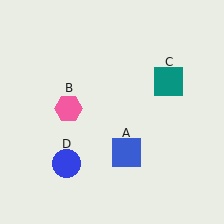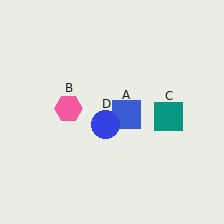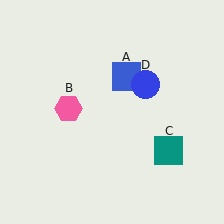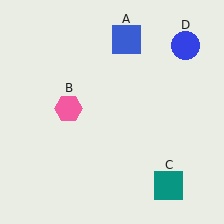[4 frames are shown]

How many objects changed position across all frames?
3 objects changed position: blue square (object A), teal square (object C), blue circle (object D).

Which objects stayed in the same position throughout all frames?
Pink hexagon (object B) remained stationary.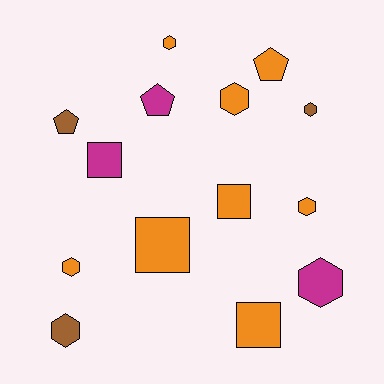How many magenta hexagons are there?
There is 1 magenta hexagon.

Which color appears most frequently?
Orange, with 8 objects.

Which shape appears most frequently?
Hexagon, with 7 objects.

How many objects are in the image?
There are 14 objects.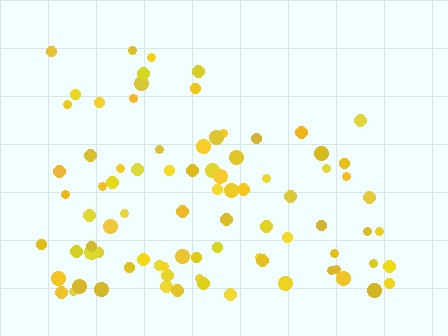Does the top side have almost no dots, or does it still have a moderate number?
Still a moderate number, just noticeably fewer than the bottom.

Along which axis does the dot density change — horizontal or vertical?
Vertical.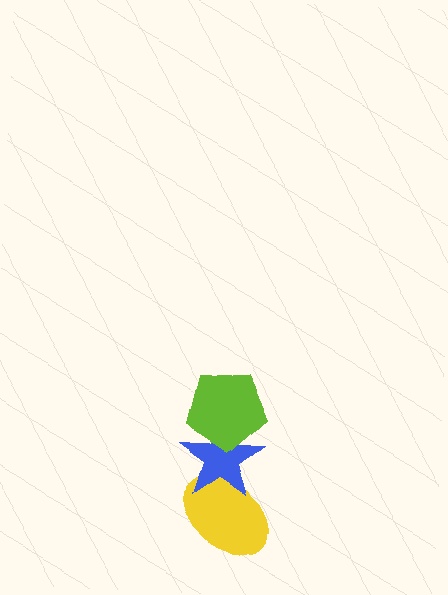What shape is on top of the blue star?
The lime pentagon is on top of the blue star.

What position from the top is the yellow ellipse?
The yellow ellipse is 3rd from the top.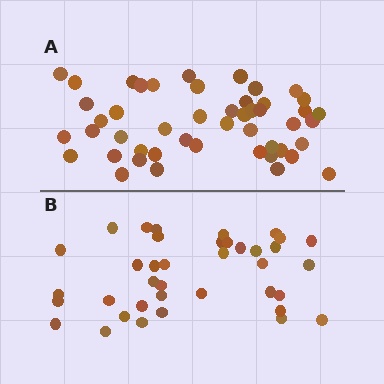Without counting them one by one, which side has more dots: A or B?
Region A (the top region) has more dots.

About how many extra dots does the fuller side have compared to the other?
Region A has roughly 10 or so more dots than region B.